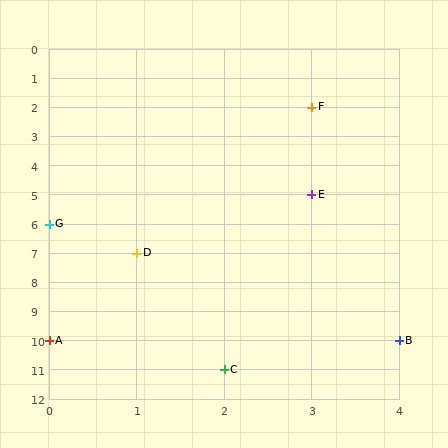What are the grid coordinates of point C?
Point C is at grid coordinates (2, 11).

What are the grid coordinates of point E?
Point E is at grid coordinates (3, 5).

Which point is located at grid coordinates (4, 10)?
Point B is at (4, 10).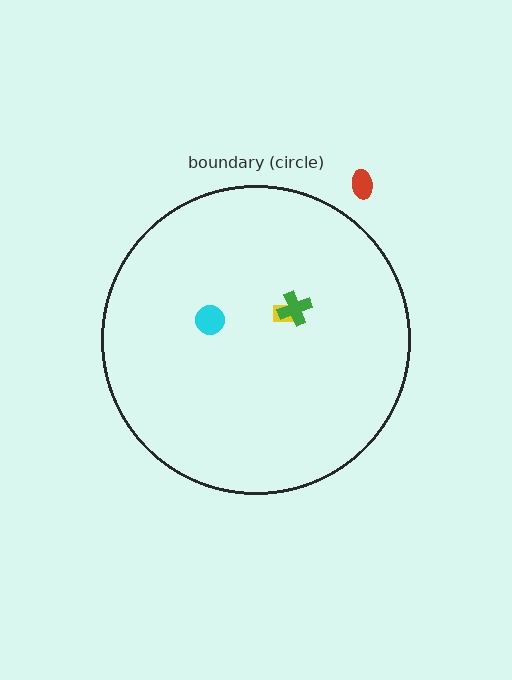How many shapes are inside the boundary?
3 inside, 1 outside.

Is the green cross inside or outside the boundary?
Inside.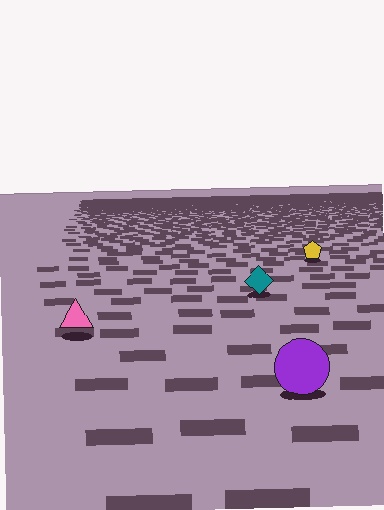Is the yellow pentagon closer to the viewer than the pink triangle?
No. The pink triangle is closer — you can tell from the texture gradient: the ground texture is coarser near it.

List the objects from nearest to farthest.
From nearest to farthest: the purple circle, the pink triangle, the teal diamond, the yellow pentagon.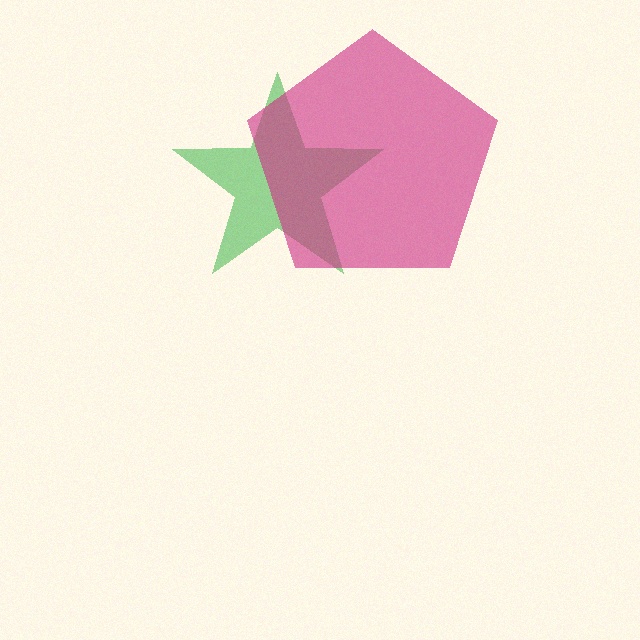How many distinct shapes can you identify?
There are 2 distinct shapes: a green star, a magenta pentagon.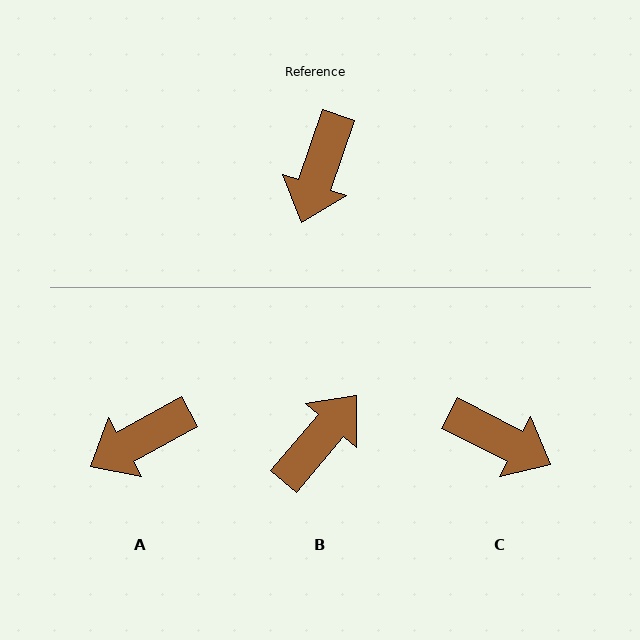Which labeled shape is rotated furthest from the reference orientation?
B, about 158 degrees away.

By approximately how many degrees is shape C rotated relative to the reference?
Approximately 82 degrees counter-clockwise.